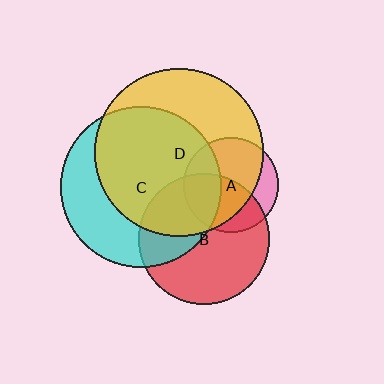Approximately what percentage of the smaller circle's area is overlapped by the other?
Approximately 50%.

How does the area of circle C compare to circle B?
Approximately 1.5 times.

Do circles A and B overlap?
Yes.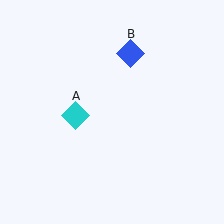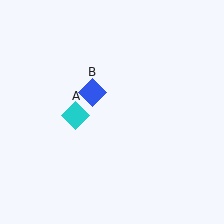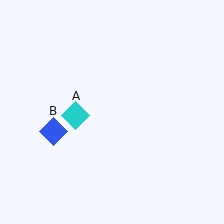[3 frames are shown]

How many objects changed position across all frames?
1 object changed position: blue diamond (object B).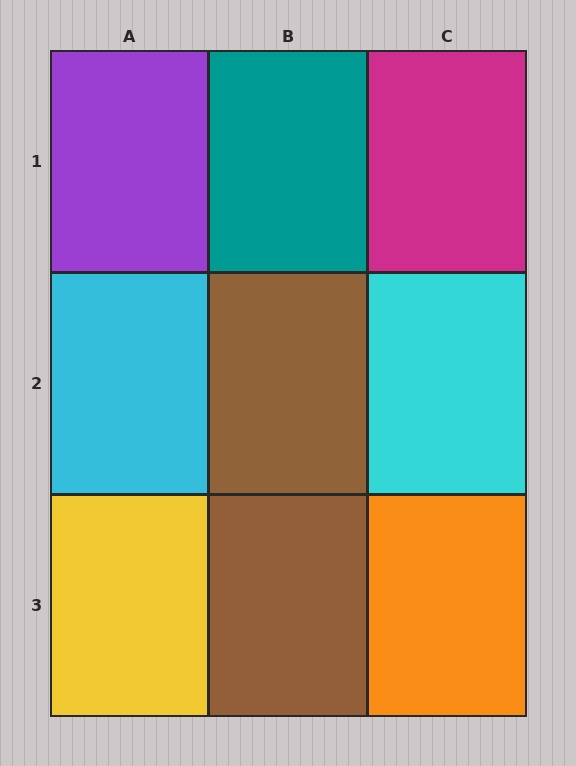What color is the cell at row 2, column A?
Cyan.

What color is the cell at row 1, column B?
Teal.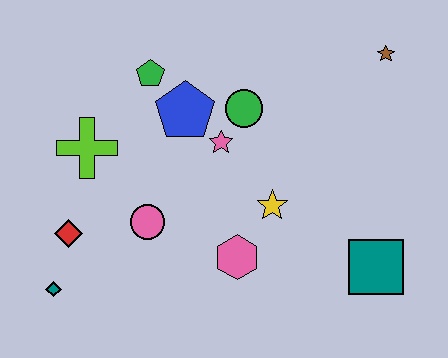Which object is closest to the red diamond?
The teal diamond is closest to the red diamond.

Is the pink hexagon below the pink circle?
Yes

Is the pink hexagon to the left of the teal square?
Yes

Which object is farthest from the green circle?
The teal diamond is farthest from the green circle.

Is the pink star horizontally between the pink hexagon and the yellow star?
No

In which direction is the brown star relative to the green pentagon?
The brown star is to the right of the green pentagon.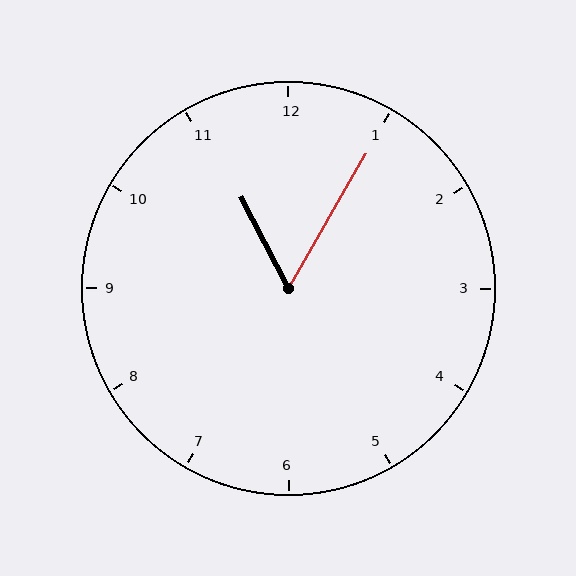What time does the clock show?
11:05.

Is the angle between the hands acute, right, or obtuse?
It is acute.